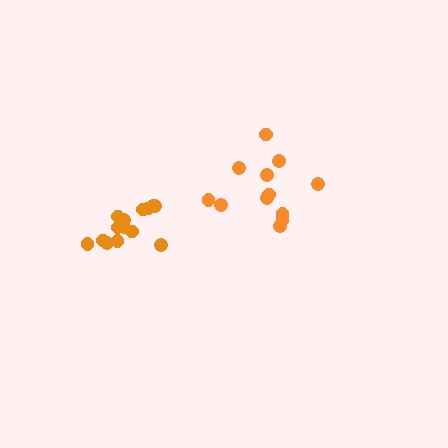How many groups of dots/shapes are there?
There are 2 groups.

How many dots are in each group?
Group 1: 12 dots, Group 2: 15 dots (27 total).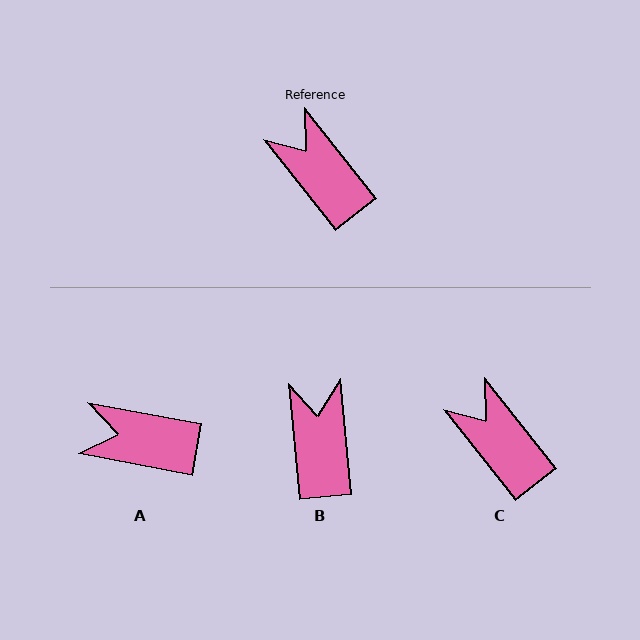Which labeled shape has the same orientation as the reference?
C.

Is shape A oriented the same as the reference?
No, it is off by about 41 degrees.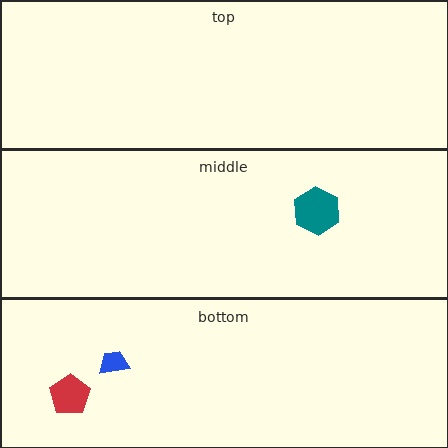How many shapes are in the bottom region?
2.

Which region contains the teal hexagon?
The middle region.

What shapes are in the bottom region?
The blue trapezoid, the red pentagon.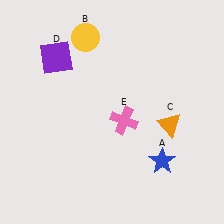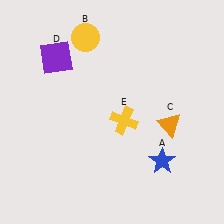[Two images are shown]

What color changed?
The cross (E) changed from pink in Image 1 to yellow in Image 2.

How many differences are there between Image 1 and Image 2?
There is 1 difference between the two images.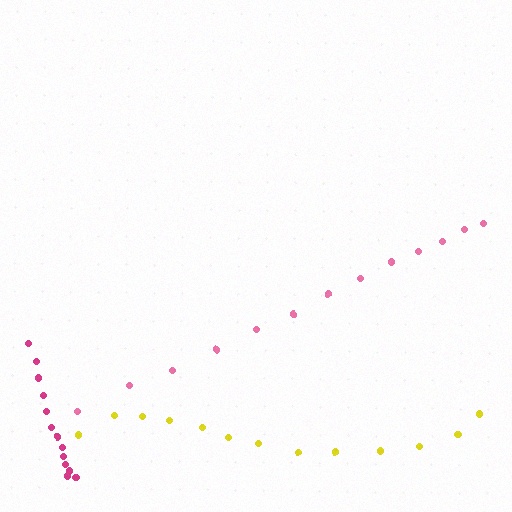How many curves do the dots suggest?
There are 3 distinct paths.